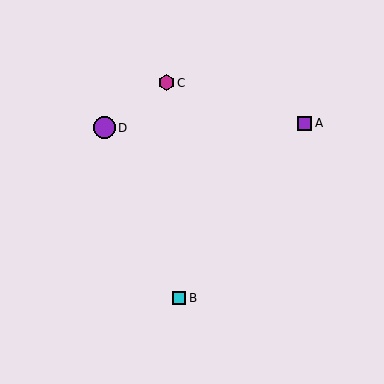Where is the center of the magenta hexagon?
The center of the magenta hexagon is at (166, 83).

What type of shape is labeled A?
Shape A is a purple square.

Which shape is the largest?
The purple circle (labeled D) is the largest.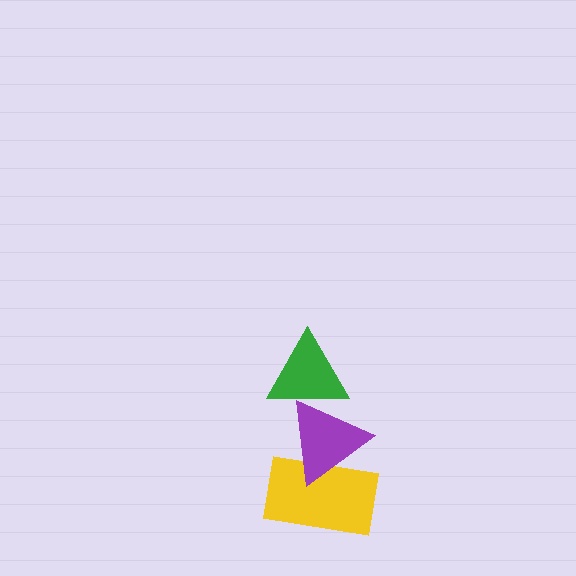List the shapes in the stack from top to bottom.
From top to bottom: the green triangle, the purple triangle, the yellow rectangle.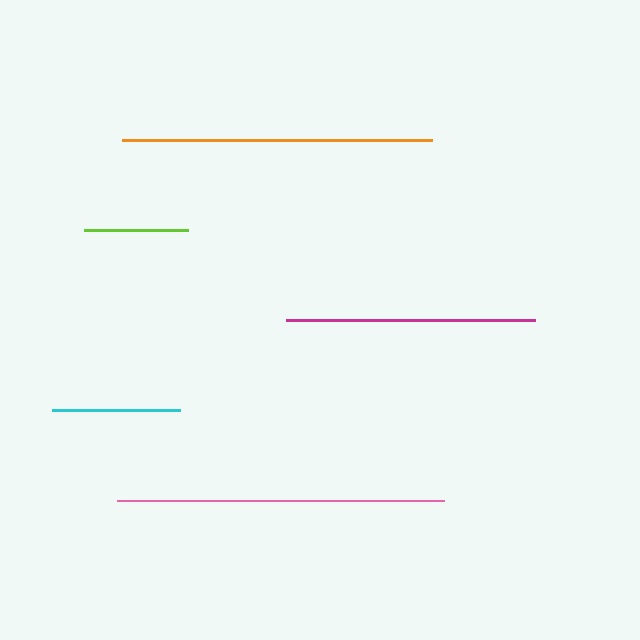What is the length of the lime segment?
The lime segment is approximately 104 pixels long.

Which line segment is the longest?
The pink line is the longest at approximately 327 pixels.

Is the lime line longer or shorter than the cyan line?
The cyan line is longer than the lime line.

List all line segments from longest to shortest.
From longest to shortest: pink, orange, magenta, cyan, lime.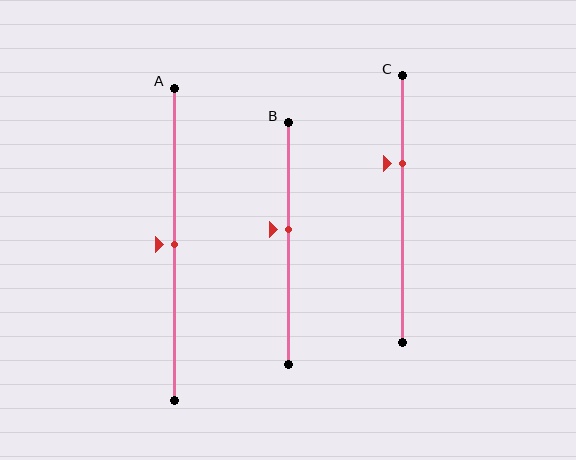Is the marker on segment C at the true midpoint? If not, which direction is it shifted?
No, the marker on segment C is shifted upward by about 17% of the segment length.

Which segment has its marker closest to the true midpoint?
Segment A has its marker closest to the true midpoint.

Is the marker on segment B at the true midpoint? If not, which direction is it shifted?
No, the marker on segment B is shifted upward by about 6% of the segment length.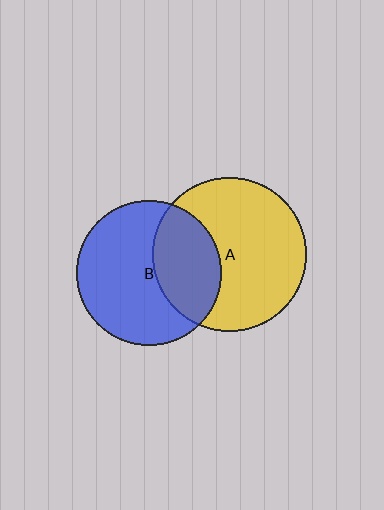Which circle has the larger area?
Circle A (yellow).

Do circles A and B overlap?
Yes.